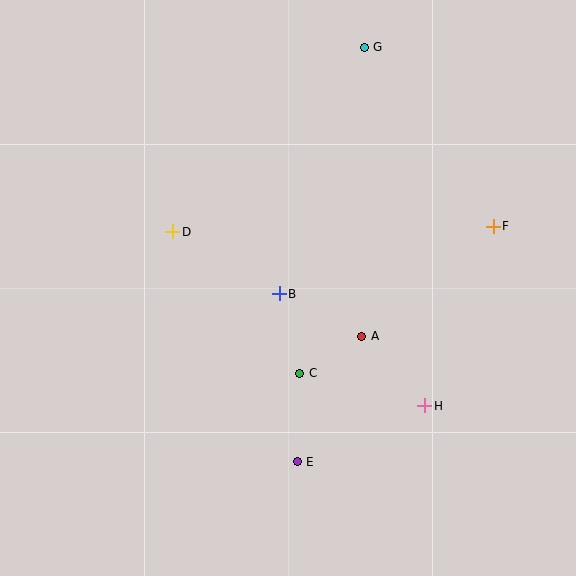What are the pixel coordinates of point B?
Point B is at (279, 294).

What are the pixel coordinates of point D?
Point D is at (173, 232).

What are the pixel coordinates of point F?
Point F is at (493, 226).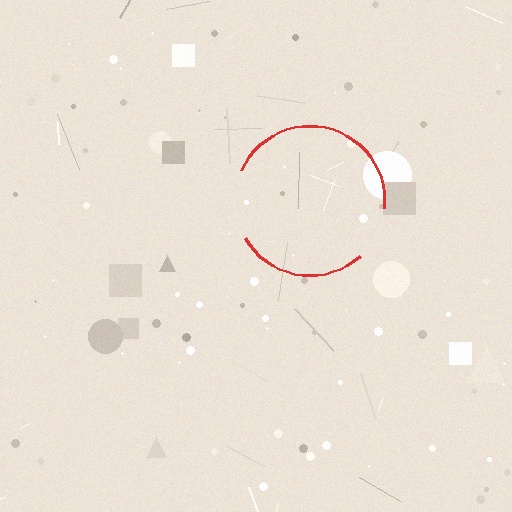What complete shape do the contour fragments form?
The contour fragments form a circle.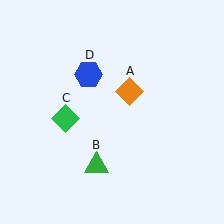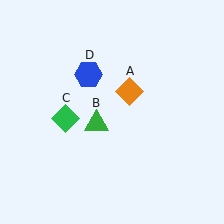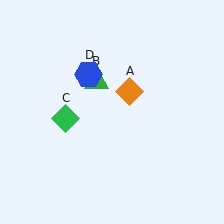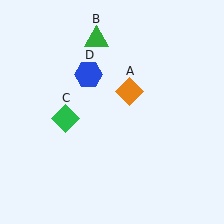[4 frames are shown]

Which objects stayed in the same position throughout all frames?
Orange diamond (object A) and green diamond (object C) and blue hexagon (object D) remained stationary.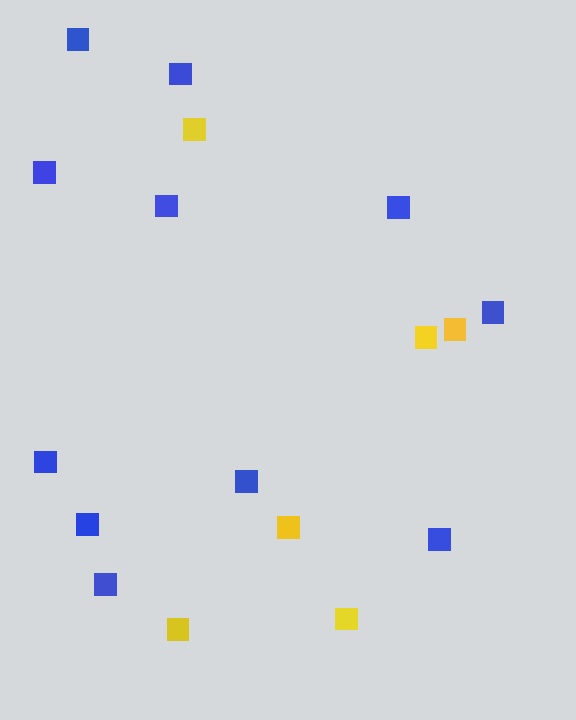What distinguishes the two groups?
There are 2 groups: one group of yellow squares (6) and one group of blue squares (11).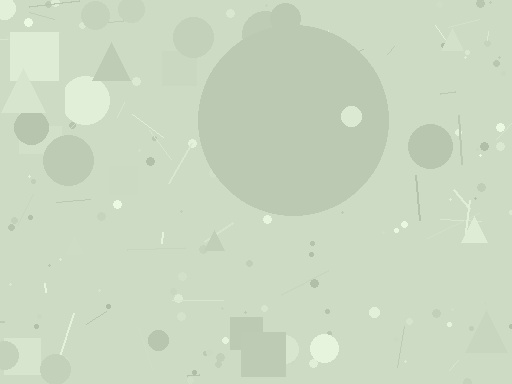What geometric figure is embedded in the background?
A circle is embedded in the background.